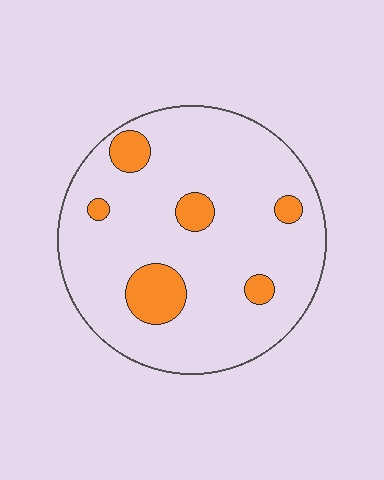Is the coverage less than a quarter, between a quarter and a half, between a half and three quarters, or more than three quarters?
Less than a quarter.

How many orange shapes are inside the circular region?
6.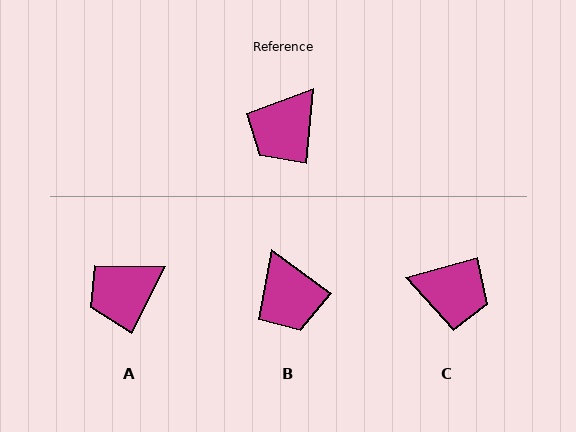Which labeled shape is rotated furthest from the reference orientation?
C, about 111 degrees away.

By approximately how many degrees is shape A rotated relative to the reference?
Approximately 22 degrees clockwise.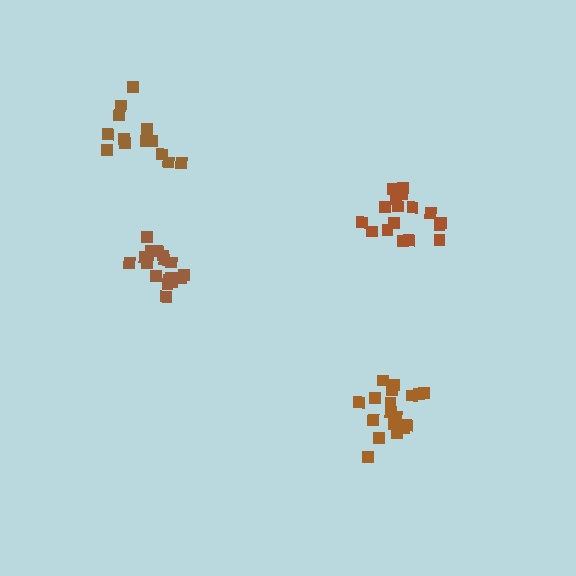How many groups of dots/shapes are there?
There are 4 groups.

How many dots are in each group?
Group 1: 13 dots, Group 2: 18 dots, Group 3: 17 dots, Group 4: 17 dots (65 total).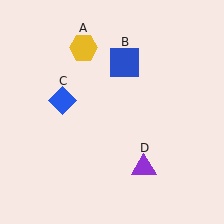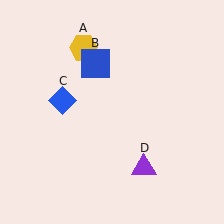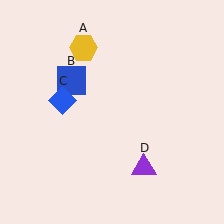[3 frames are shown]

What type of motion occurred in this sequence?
The blue square (object B) rotated counterclockwise around the center of the scene.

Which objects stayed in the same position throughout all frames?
Yellow hexagon (object A) and blue diamond (object C) and purple triangle (object D) remained stationary.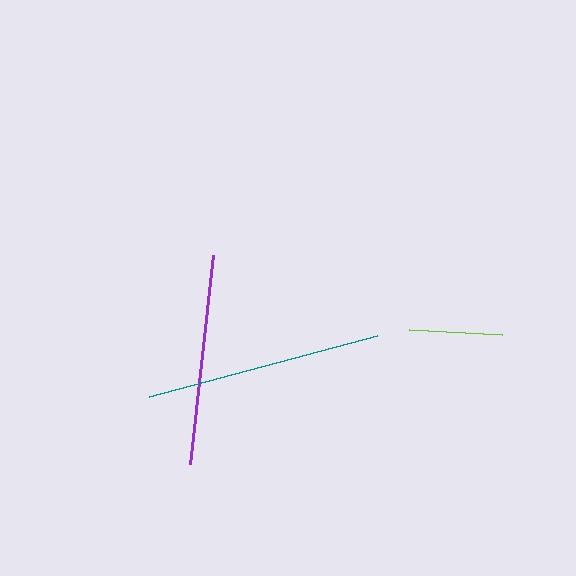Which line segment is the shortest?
The lime line is the shortest at approximately 94 pixels.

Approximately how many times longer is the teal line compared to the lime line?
The teal line is approximately 2.5 times the length of the lime line.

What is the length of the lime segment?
The lime segment is approximately 94 pixels long.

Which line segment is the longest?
The teal line is the longest at approximately 235 pixels.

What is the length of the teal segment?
The teal segment is approximately 235 pixels long.